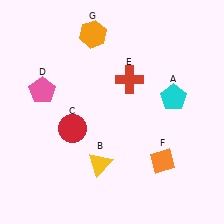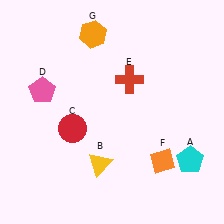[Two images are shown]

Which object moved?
The cyan pentagon (A) moved down.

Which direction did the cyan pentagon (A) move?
The cyan pentagon (A) moved down.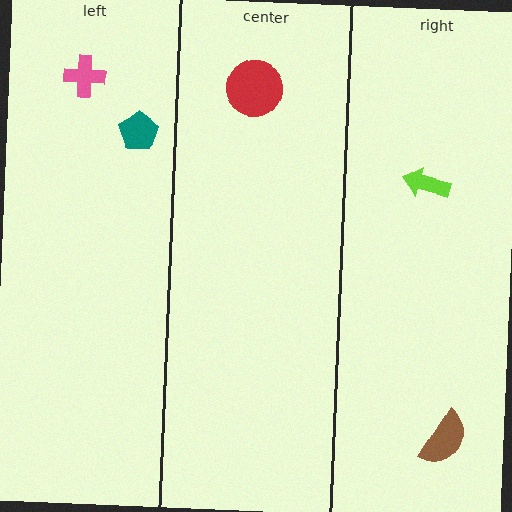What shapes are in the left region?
The pink cross, the teal pentagon.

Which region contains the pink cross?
The left region.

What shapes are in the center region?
The red circle.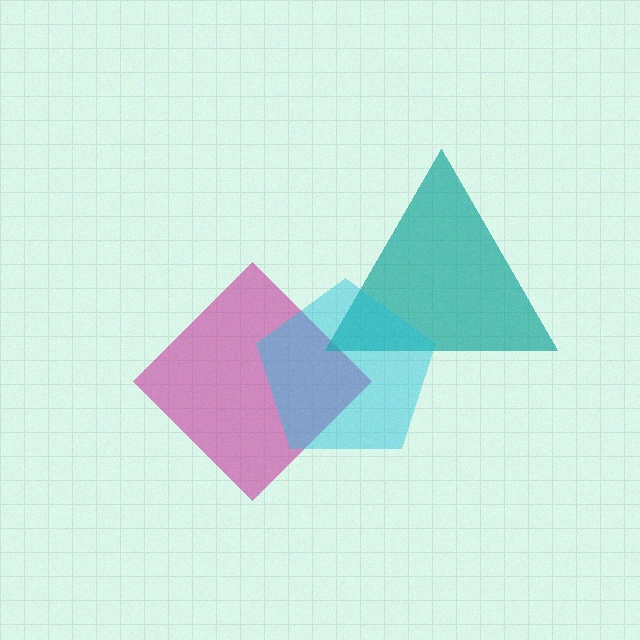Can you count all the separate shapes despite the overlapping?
Yes, there are 3 separate shapes.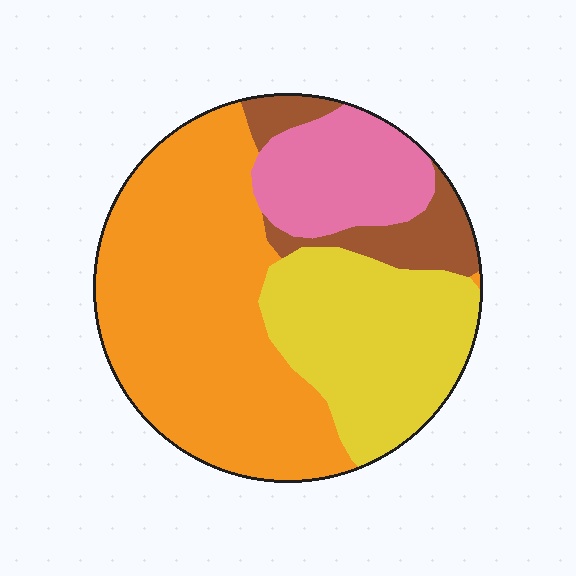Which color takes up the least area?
Brown, at roughly 10%.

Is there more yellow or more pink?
Yellow.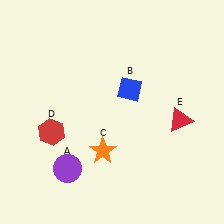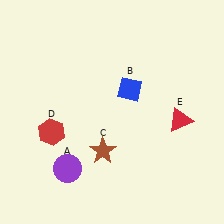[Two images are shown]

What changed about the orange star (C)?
In Image 1, C is orange. In Image 2, it changed to brown.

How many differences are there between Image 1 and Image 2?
There is 1 difference between the two images.